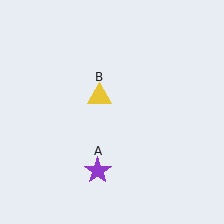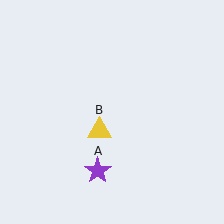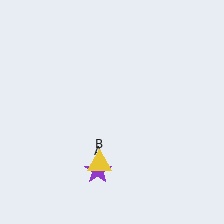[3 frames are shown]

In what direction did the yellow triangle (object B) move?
The yellow triangle (object B) moved down.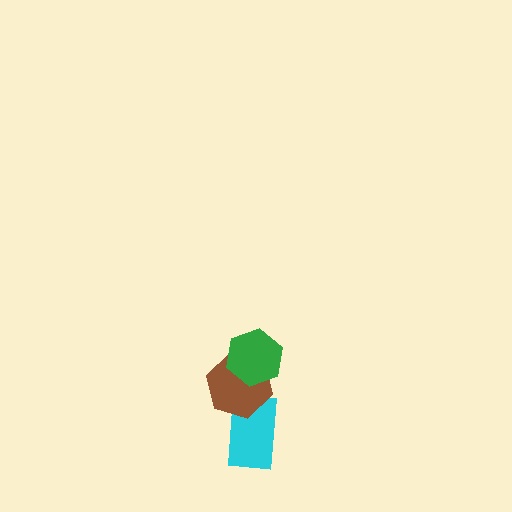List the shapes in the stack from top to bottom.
From top to bottom: the green hexagon, the brown hexagon, the cyan rectangle.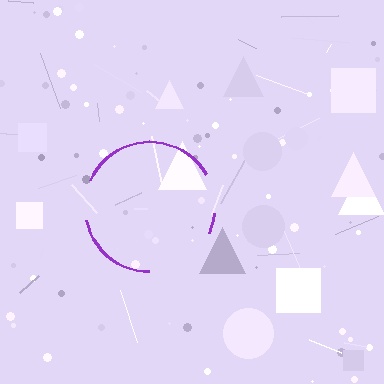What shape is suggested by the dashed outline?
The dashed outline suggests a circle.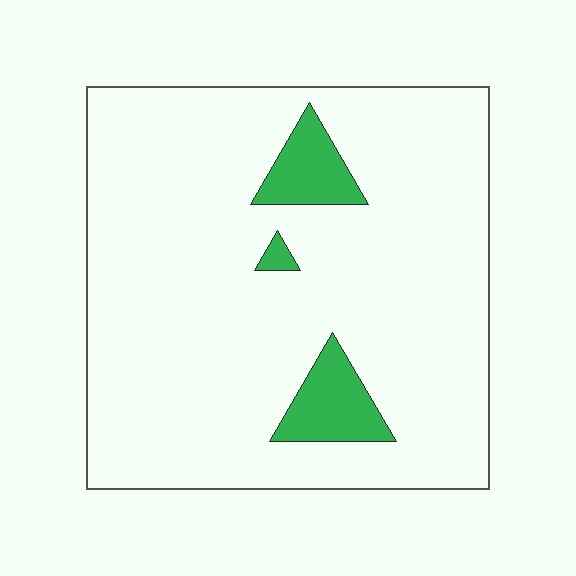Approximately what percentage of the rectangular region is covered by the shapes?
Approximately 10%.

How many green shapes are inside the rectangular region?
3.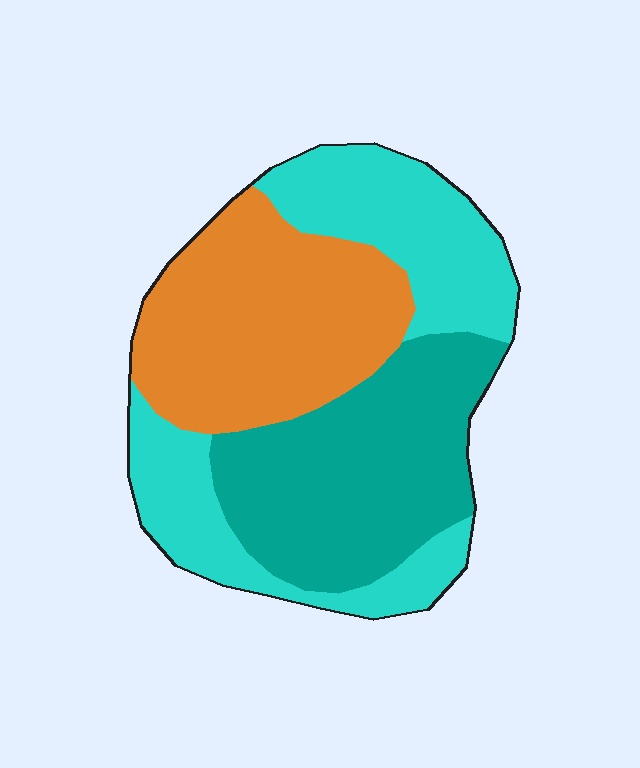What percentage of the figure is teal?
Teal takes up about one third (1/3) of the figure.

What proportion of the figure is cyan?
Cyan covers 34% of the figure.